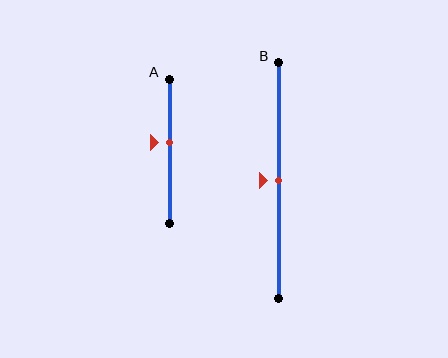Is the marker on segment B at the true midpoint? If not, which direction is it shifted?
Yes, the marker on segment B is at the true midpoint.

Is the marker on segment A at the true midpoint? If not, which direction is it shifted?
No, the marker on segment A is shifted upward by about 6% of the segment length.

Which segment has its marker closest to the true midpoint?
Segment B has its marker closest to the true midpoint.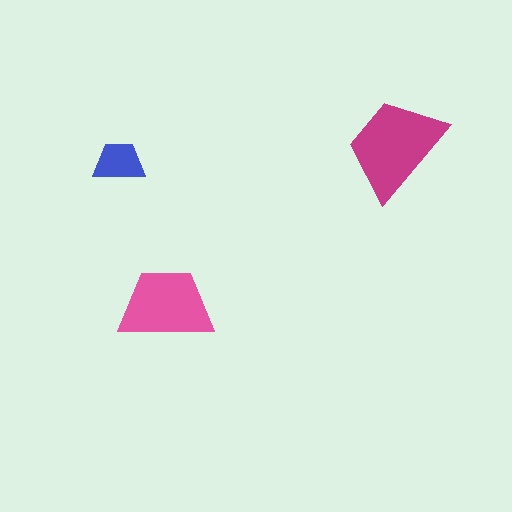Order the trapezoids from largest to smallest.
the magenta one, the pink one, the blue one.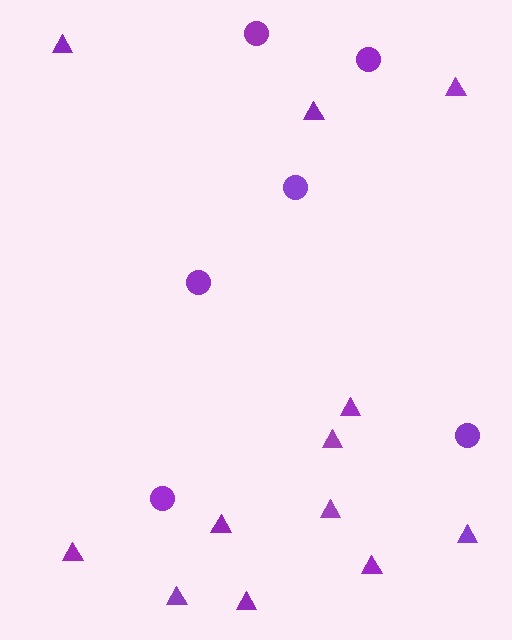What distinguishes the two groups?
There are 2 groups: one group of triangles (12) and one group of circles (6).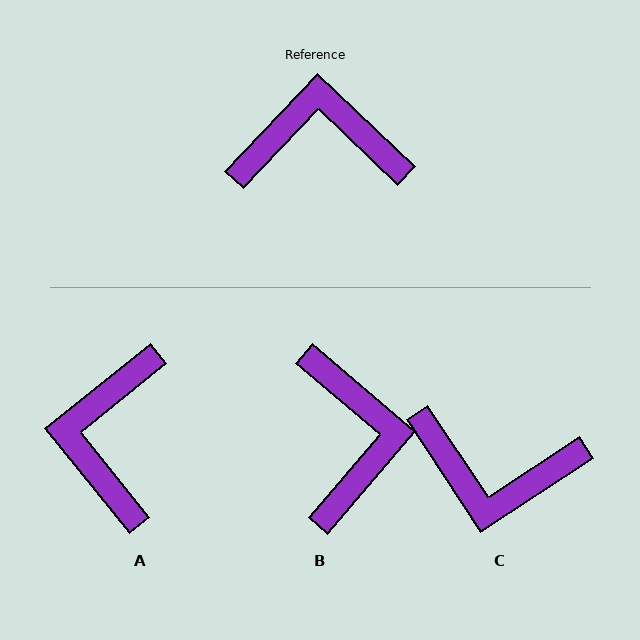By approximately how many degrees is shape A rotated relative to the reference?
Approximately 82 degrees counter-clockwise.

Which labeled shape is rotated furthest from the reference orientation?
C, about 167 degrees away.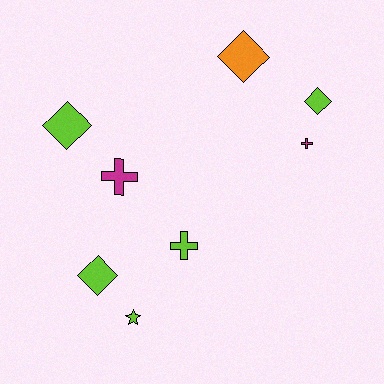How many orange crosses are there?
There are no orange crosses.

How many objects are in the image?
There are 8 objects.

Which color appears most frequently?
Lime, with 5 objects.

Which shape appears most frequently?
Diamond, with 4 objects.